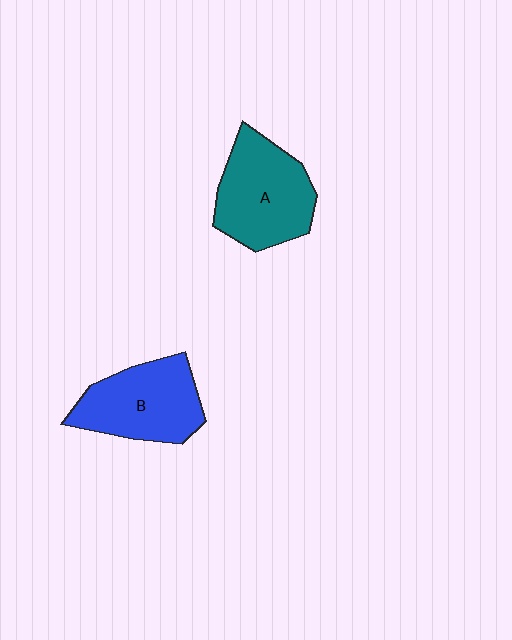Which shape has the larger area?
Shape A (teal).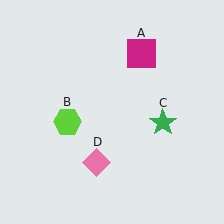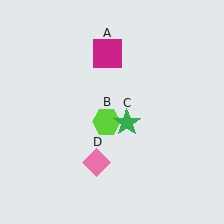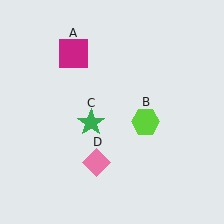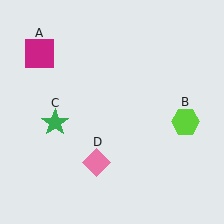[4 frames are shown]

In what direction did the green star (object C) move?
The green star (object C) moved left.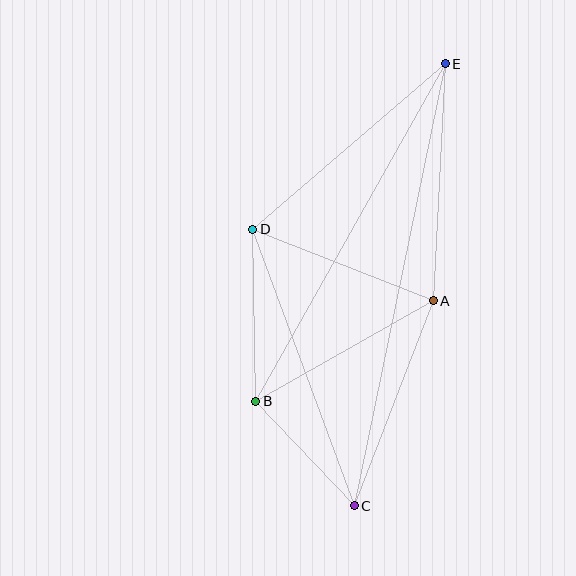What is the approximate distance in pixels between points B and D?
The distance between B and D is approximately 172 pixels.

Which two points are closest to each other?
Points B and C are closest to each other.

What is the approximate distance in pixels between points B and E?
The distance between B and E is approximately 387 pixels.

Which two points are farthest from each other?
Points C and E are farthest from each other.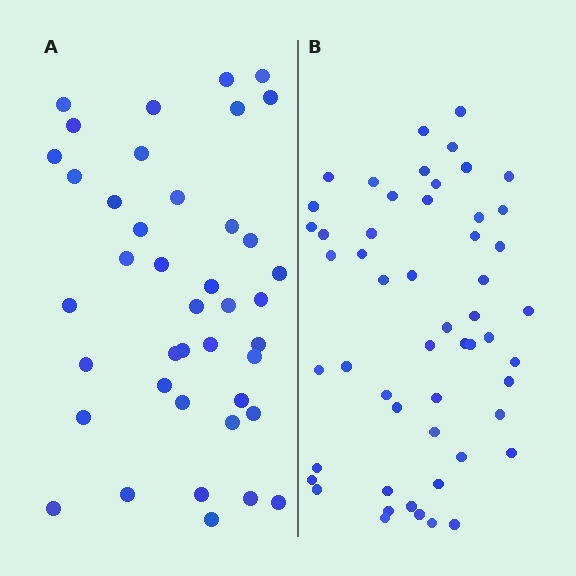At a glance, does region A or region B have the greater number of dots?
Region B (the right region) has more dots.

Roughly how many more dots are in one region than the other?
Region B has roughly 12 or so more dots than region A.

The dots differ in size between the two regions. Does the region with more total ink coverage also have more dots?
No. Region A has more total ink coverage because its dots are larger, but region B actually contains more individual dots. Total area can be misleading — the number of items is what matters here.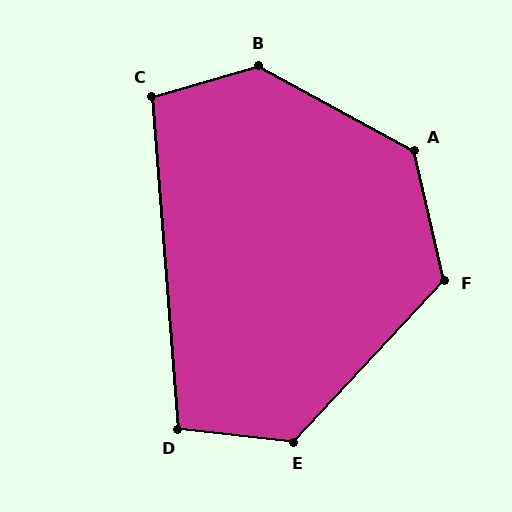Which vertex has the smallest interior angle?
D, at approximately 101 degrees.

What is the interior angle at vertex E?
Approximately 127 degrees (obtuse).